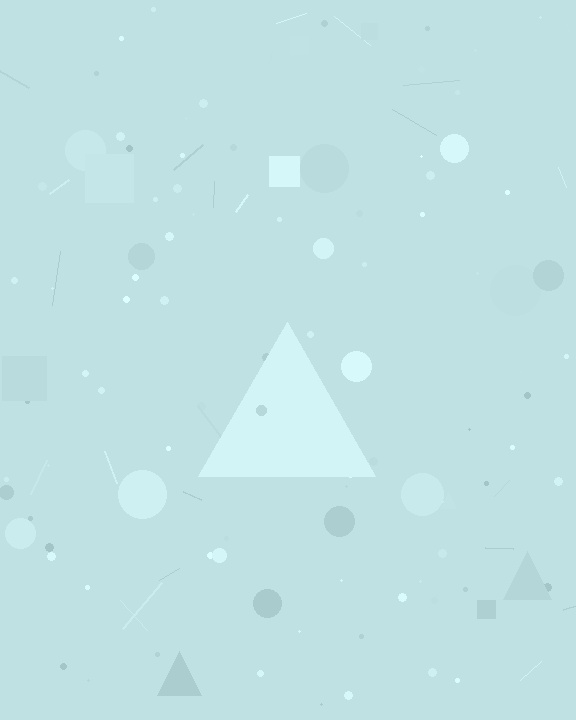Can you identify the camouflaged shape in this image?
The camouflaged shape is a triangle.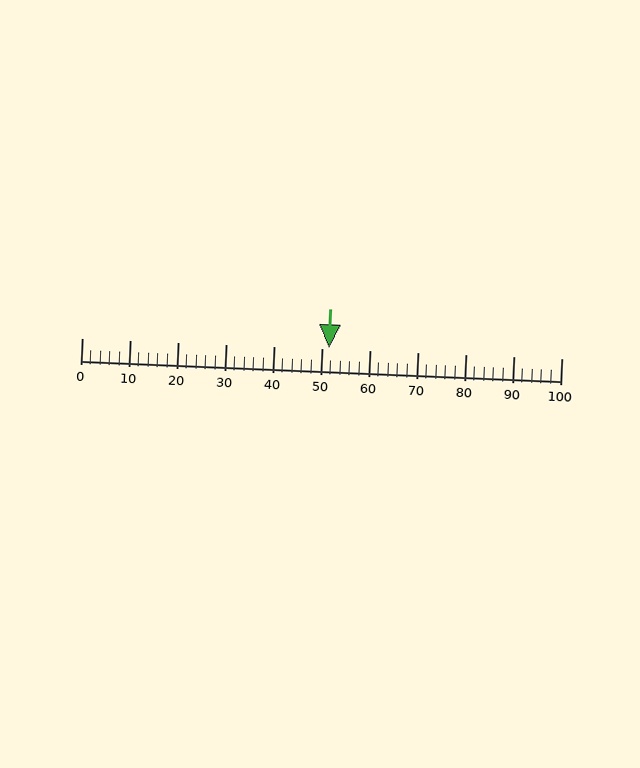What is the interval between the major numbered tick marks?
The major tick marks are spaced 10 units apart.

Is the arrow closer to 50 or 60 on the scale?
The arrow is closer to 50.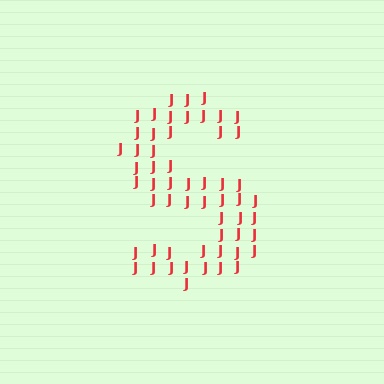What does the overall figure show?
The overall figure shows the letter S.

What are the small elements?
The small elements are letter J's.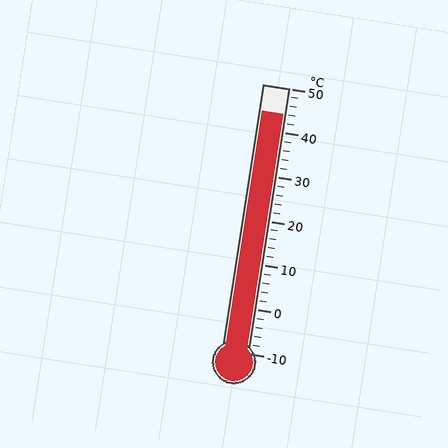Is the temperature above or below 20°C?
The temperature is above 20°C.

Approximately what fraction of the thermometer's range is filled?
The thermometer is filled to approximately 90% of its range.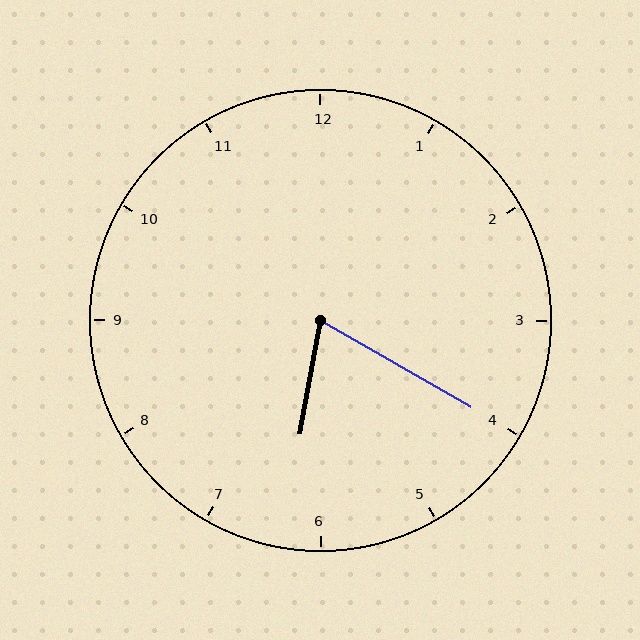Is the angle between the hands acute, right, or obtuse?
It is acute.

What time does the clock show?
6:20.